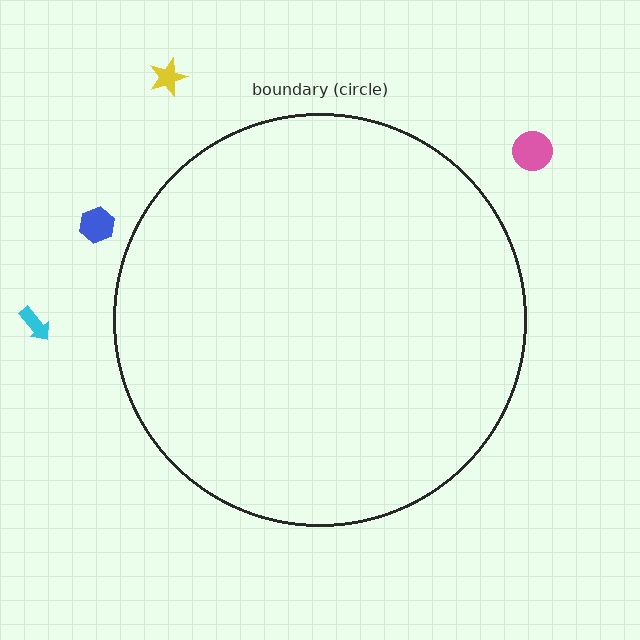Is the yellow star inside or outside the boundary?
Outside.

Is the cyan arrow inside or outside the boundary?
Outside.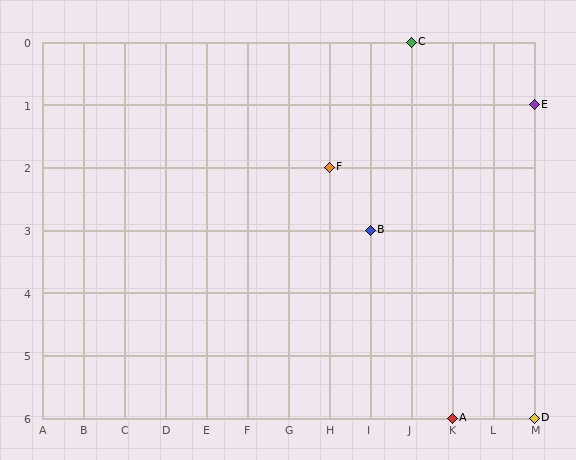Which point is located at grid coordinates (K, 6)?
Point A is at (K, 6).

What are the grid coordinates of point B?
Point B is at grid coordinates (I, 3).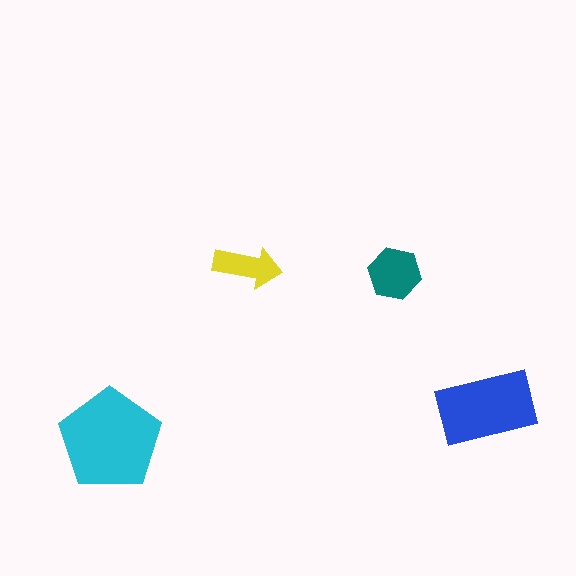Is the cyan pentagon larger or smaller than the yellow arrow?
Larger.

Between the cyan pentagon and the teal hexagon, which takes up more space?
The cyan pentagon.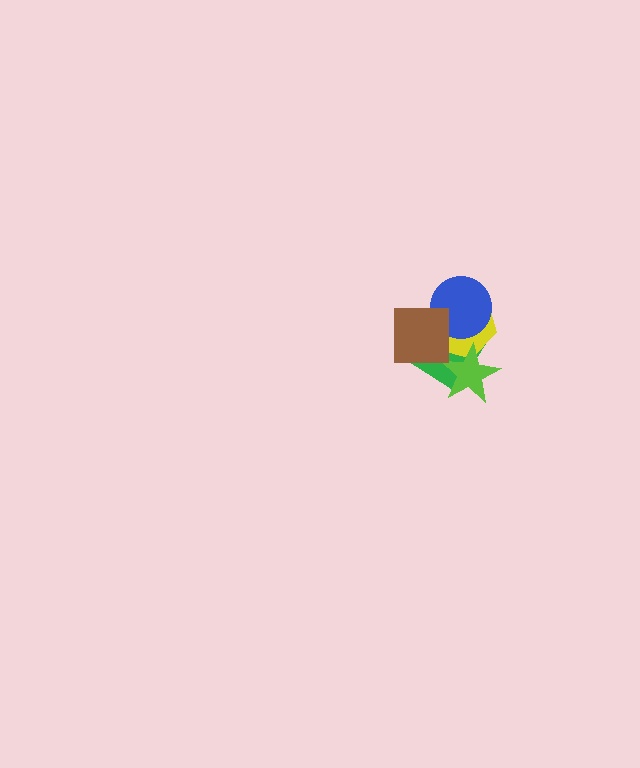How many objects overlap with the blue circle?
3 objects overlap with the blue circle.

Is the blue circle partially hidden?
Yes, it is partially covered by another shape.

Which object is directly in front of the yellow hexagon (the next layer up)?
The blue circle is directly in front of the yellow hexagon.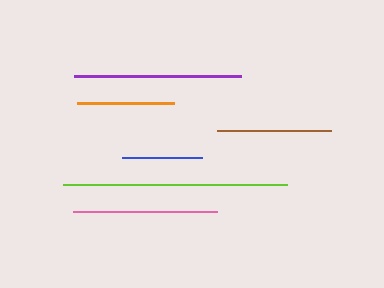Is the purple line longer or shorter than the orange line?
The purple line is longer than the orange line.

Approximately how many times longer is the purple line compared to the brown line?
The purple line is approximately 1.5 times the length of the brown line.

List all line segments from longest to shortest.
From longest to shortest: lime, purple, pink, brown, orange, blue.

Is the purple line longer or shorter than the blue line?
The purple line is longer than the blue line.